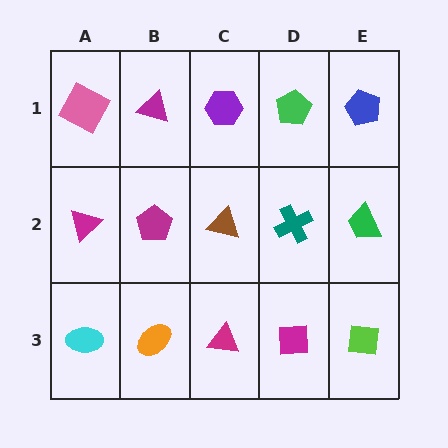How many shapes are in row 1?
5 shapes.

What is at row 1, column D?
A green pentagon.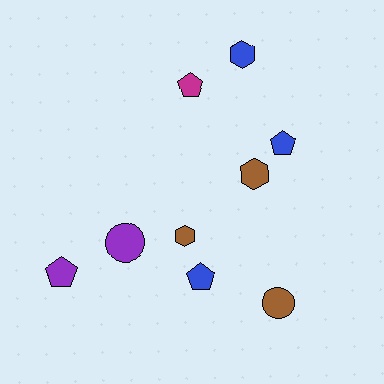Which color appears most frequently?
Blue, with 3 objects.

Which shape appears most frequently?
Pentagon, with 4 objects.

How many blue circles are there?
There are no blue circles.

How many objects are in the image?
There are 9 objects.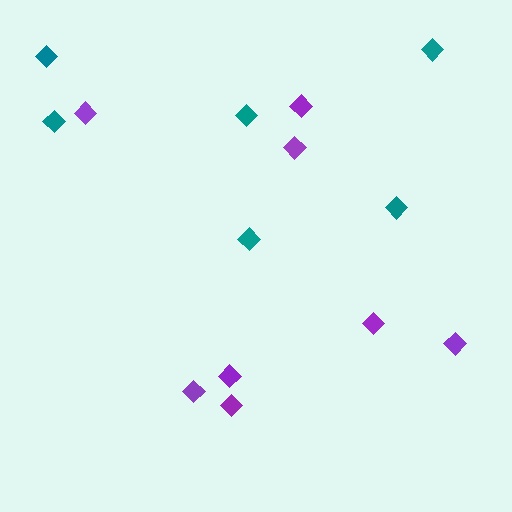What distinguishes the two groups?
There are 2 groups: one group of teal diamonds (6) and one group of purple diamonds (8).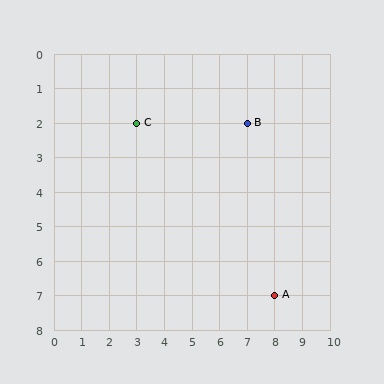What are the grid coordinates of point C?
Point C is at grid coordinates (3, 2).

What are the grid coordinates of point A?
Point A is at grid coordinates (8, 7).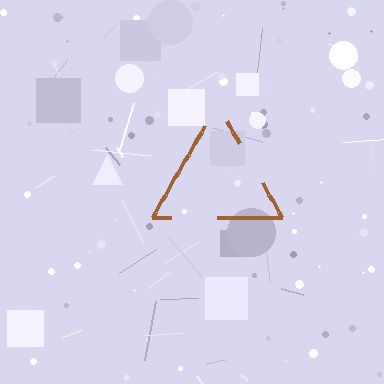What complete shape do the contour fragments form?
The contour fragments form a triangle.